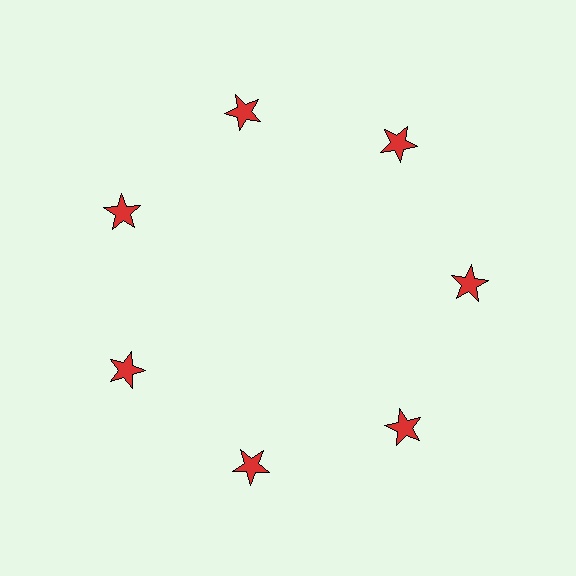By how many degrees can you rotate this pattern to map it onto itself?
The pattern maps onto itself every 51 degrees of rotation.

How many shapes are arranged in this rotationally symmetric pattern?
There are 7 shapes, arranged in 7 groups of 1.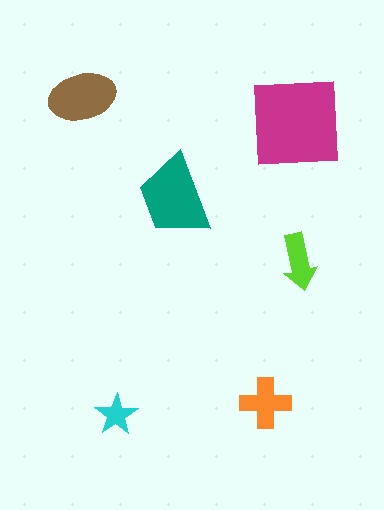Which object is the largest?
The magenta square.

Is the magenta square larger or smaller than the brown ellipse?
Larger.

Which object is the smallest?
The cyan star.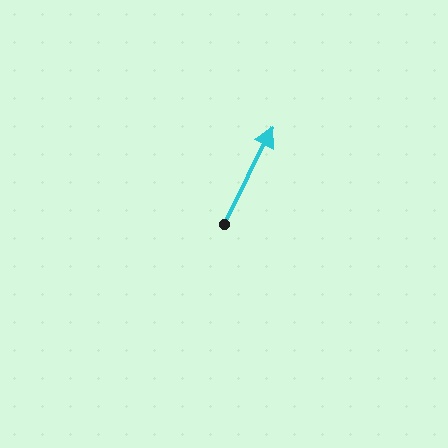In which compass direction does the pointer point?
Northeast.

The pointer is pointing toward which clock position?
Roughly 1 o'clock.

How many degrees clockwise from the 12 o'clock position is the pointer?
Approximately 27 degrees.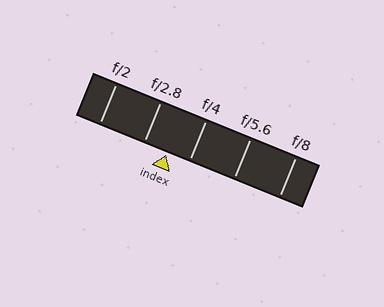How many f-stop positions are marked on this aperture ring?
There are 5 f-stop positions marked.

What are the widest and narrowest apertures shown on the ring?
The widest aperture shown is f/2 and the narrowest is f/8.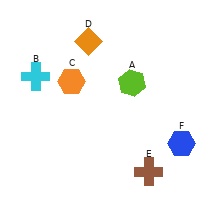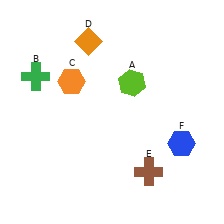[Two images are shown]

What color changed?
The cross (B) changed from cyan in Image 1 to green in Image 2.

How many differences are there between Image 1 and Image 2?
There is 1 difference between the two images.